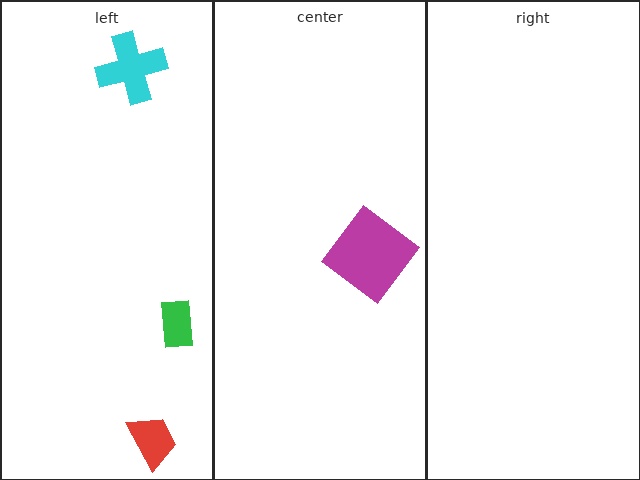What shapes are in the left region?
The cyan cross, the green rectangle, the red trapezoid.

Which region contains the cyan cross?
The left region.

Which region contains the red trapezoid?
The left region.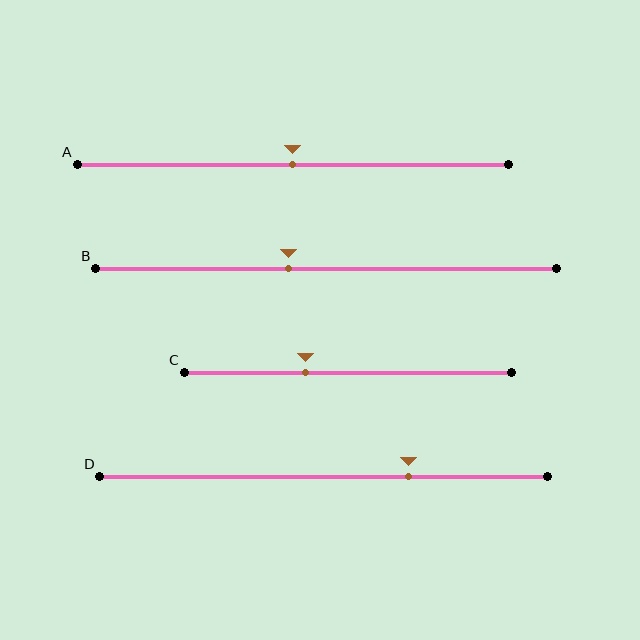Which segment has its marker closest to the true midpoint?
Segment A has its marker closest to the true midpoint.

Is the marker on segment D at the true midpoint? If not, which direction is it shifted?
No, the marker on segment D is shifted to the right by about 19% of the segment length.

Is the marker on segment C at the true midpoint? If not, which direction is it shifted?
No, the marker on segment C is shifted to the left by about 13% of the segment length.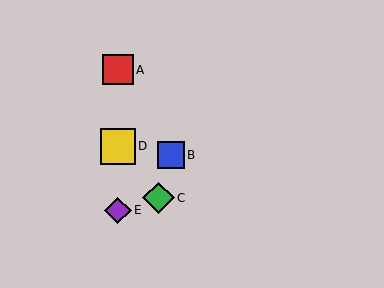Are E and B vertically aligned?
No, E is at x≈118 and B is at x≈171.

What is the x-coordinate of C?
Object C is at x≈158.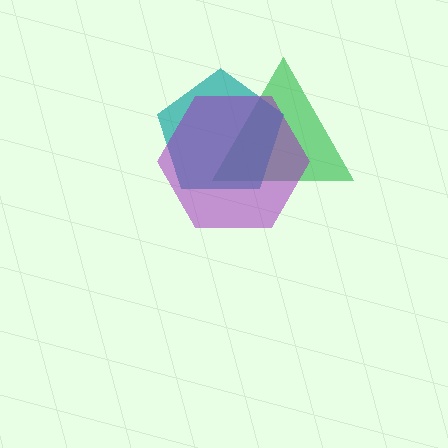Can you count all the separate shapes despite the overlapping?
Yes, there are 3 separate shapes.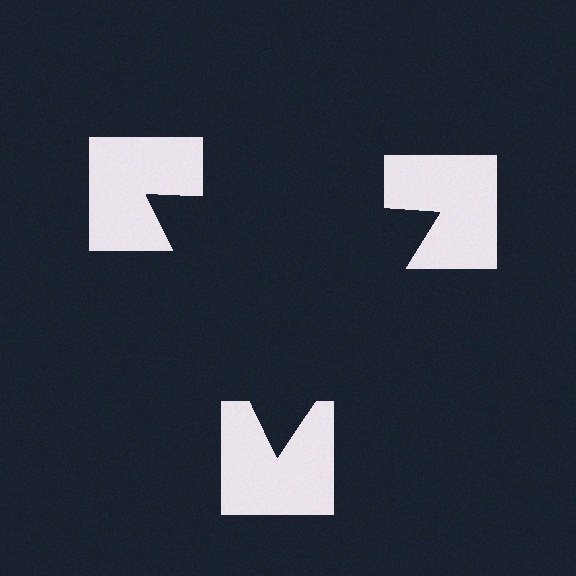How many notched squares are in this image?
There are 3 — one at each vertex of the illusory triangle.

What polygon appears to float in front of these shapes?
An illusory triangle — its edges are inferred from the aligned wedge cuts in the notched squares, not physically drawn.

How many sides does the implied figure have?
3 sides.